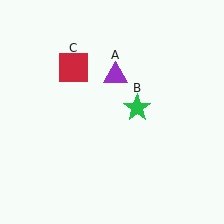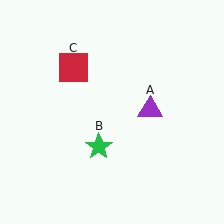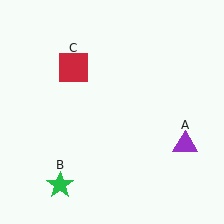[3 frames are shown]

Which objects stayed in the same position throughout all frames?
Red square (object C) remained stationary.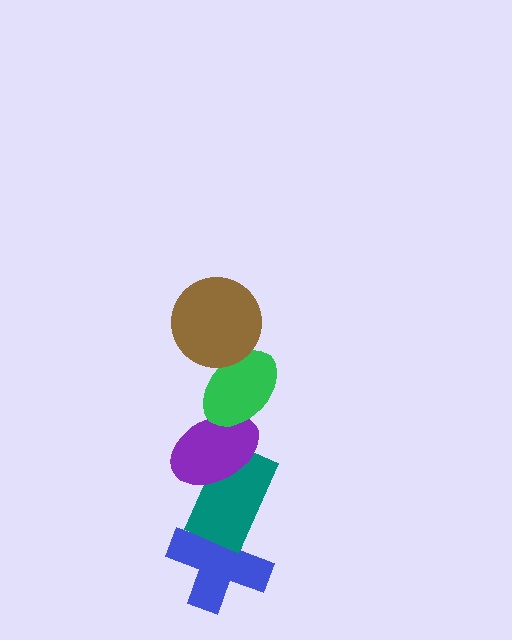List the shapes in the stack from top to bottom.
From top to bottom: the brown circle, the green ellipse, the purple ellipse, the teal rectangle, the blue cross.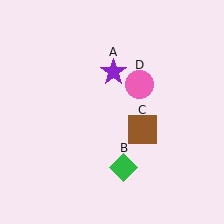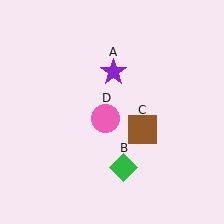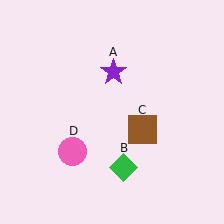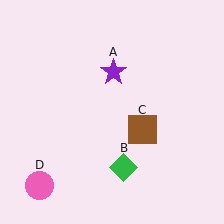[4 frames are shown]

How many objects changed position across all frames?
1 object changed position: pink circle (object D).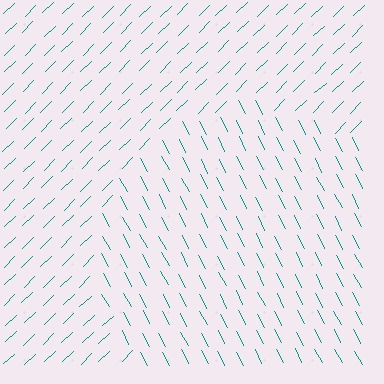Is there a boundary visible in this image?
Yes, there is a texture boundary formed by a change in line orientation.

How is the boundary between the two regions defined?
The boundary is defined purely by a change in line orientation (approximately 73 degrees difference). All lines are the same color and thickness.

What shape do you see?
I see a circle.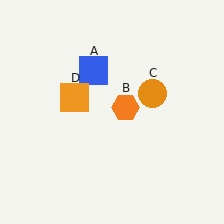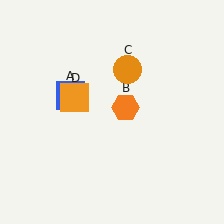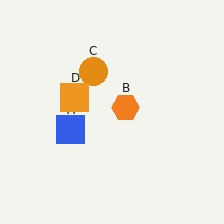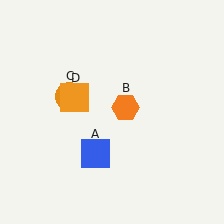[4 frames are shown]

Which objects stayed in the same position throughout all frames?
Orange hexagon (object B) and orange square (object D) remained stationary.